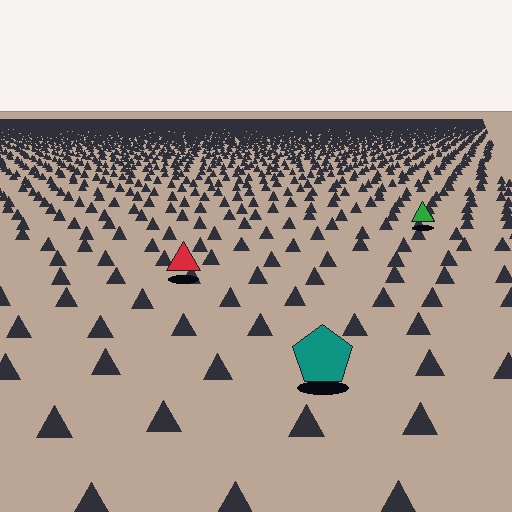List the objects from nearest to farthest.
From nearest to farthest: the teal pentagon, the red triangle, the green triangle.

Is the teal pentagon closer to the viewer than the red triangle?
Yes. The teal pentagon is closer — you can tell from the texture gradient: the ground texture is coarser near it.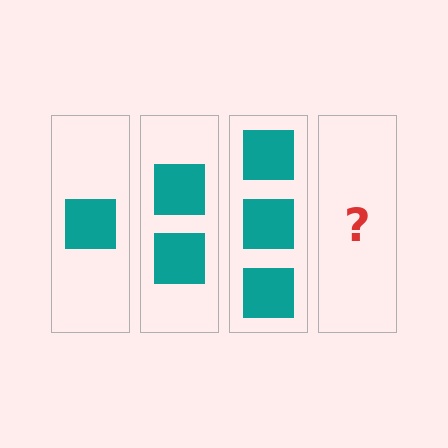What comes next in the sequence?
The next element should be 4 squares.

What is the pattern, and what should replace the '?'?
The pattern is that each step adds one more square. The '?' should be 4 squares.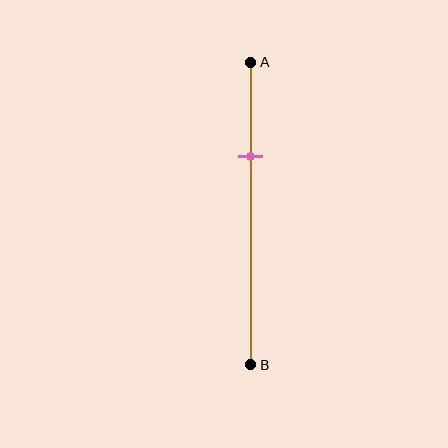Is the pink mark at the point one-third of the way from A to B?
Yes, the mark is approximately at the one-third point.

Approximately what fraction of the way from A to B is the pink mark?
The pink mark is approximately 30% of the way from A to B.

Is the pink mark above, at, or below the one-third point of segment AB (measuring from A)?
The pink mark is approximately at the one-third point of segment AB.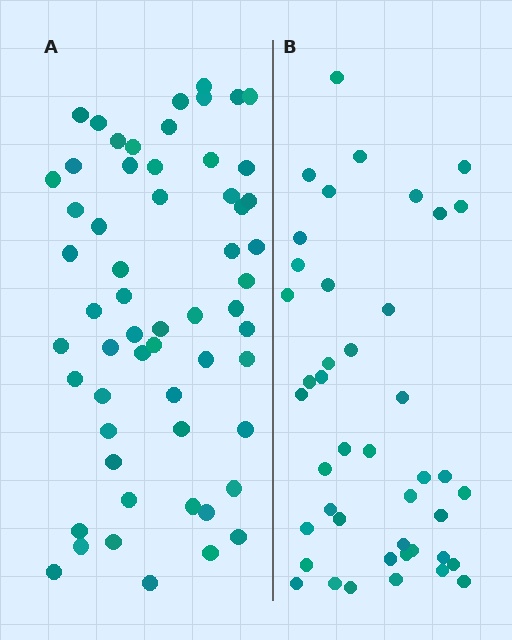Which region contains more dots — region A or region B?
Region A (the left region) has more dots.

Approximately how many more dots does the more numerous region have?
Region A has approximately 15 more dots than region B.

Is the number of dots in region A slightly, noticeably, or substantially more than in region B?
Region A has noticeably more, but not dramatically so. The ratio is roughly 1.3 to 1.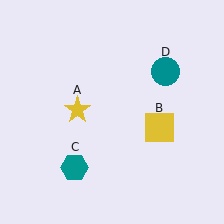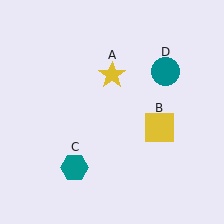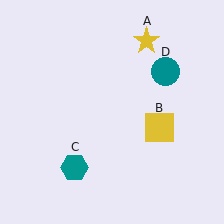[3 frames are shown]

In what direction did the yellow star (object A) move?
The yellow star (object A) moved up and to the right.